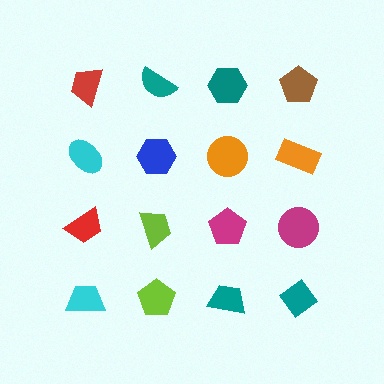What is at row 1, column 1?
A red trapezoid.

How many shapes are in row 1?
4 shapes.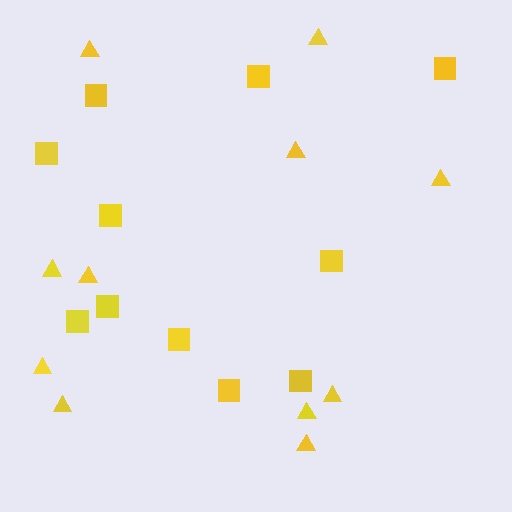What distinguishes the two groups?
There are 2 groups: one group of triangles (11) and one group of squares (11).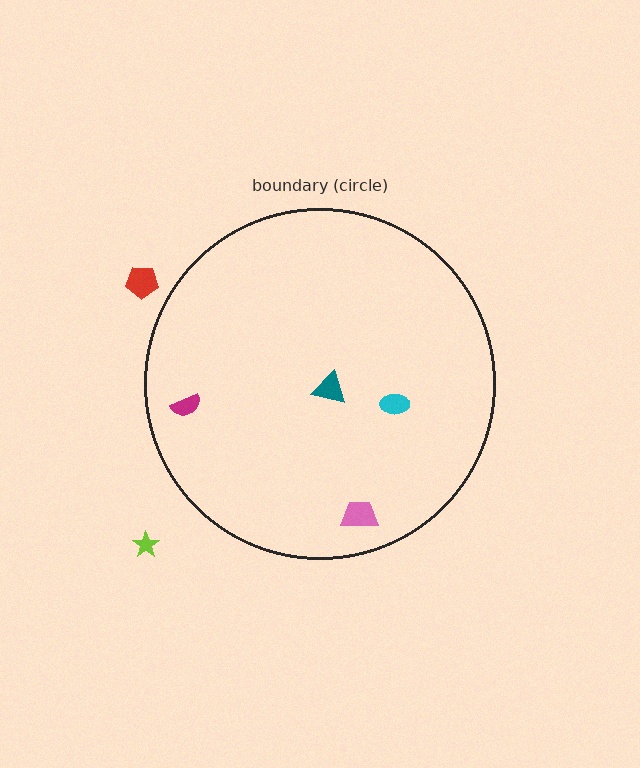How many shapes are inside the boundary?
4 inside, 2 outside.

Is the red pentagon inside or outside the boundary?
Outside.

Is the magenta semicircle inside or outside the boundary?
Inside.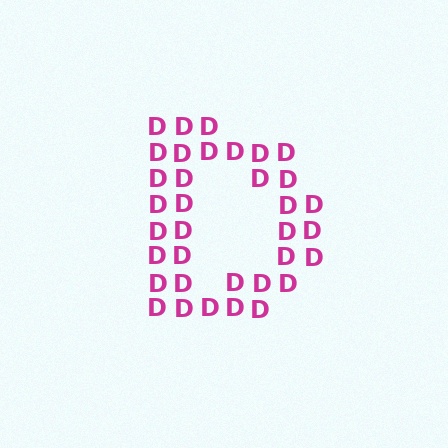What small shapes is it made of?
It is made of small letter D's.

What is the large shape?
The large shape is the letter D.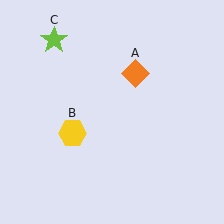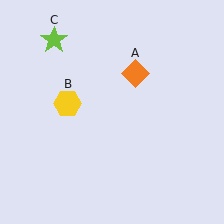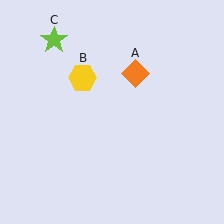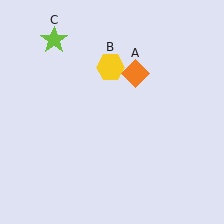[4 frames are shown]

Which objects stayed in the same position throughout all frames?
Orange diamond (object A) and lime star (object C) remained stationary.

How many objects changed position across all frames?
1 object changed position: yellow hexagon (object B).